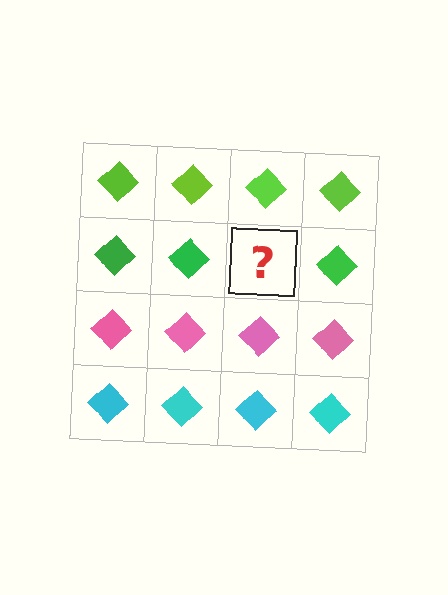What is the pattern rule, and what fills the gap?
The rule is that each row has a consistent color. The gap should be filled with a green diamond.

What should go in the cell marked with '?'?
The missing cell should contain a green diamond.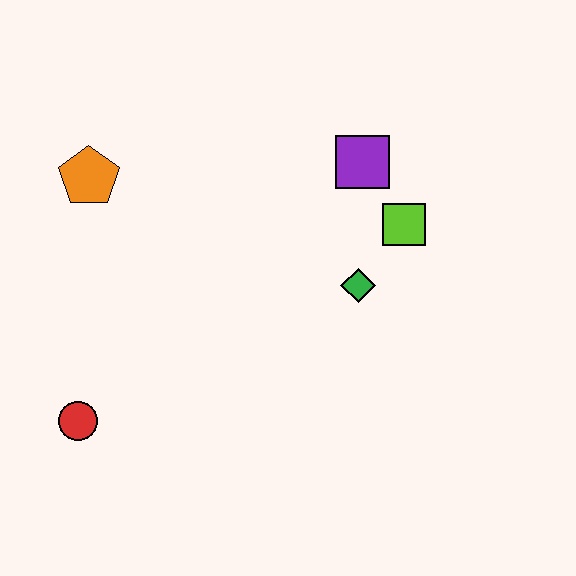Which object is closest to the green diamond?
The lime square is closest to the green diamond.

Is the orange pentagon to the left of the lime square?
Yes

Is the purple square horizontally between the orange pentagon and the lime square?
Yes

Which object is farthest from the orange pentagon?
The lime square is farthest from the orange pentagon.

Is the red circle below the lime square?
Yes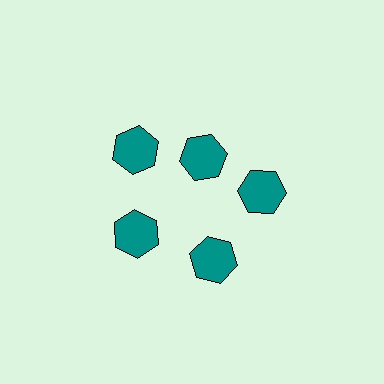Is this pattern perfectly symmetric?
No. The 5 teal hexagons are arranged in a ring, but one element near the 1 o'clock position is pulled inward toward the center, breaking the 5-fold rotational symmetry.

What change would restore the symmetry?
The symmetry would be restored by moving it outward, back onto the ring so that all 5 hexagons sit at equal angles and equal distance from the center.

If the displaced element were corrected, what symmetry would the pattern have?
It would have 5-fold rotational symmetry — the pattern would map onto itself every 72 degrees.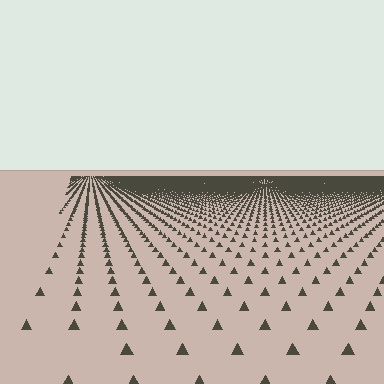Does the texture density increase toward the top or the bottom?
Density increases toward the top.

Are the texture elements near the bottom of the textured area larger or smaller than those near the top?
Larger. Near the bottom, elements are closer to the viewer and appear at a bigger on-screen size.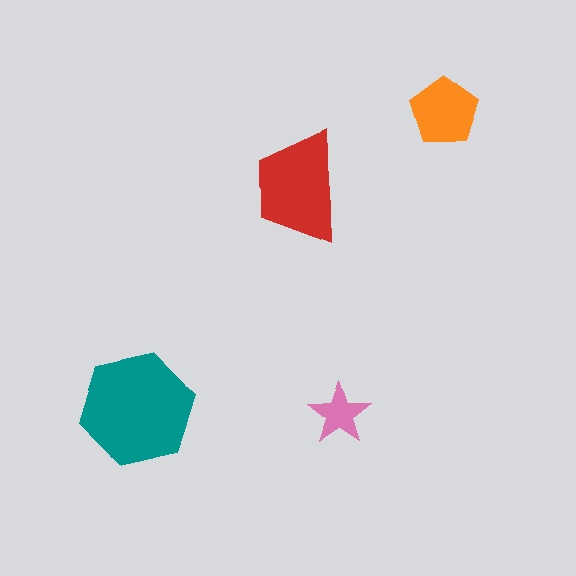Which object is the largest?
The teal hexagon.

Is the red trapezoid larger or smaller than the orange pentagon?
Larger.